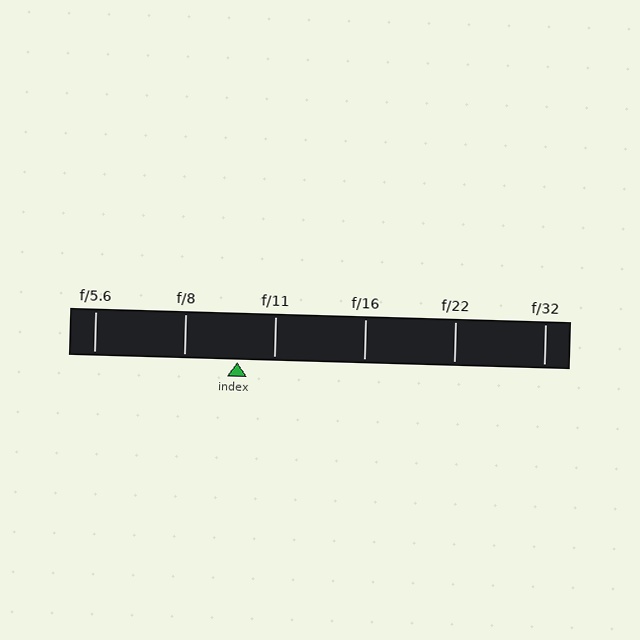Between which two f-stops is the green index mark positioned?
The index mark is between f/8 and f/11.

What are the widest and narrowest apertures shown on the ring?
The widest aperture shown is f/5.6 and the narrowest is f/32.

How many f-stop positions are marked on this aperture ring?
There are 6 f-stop positions marked.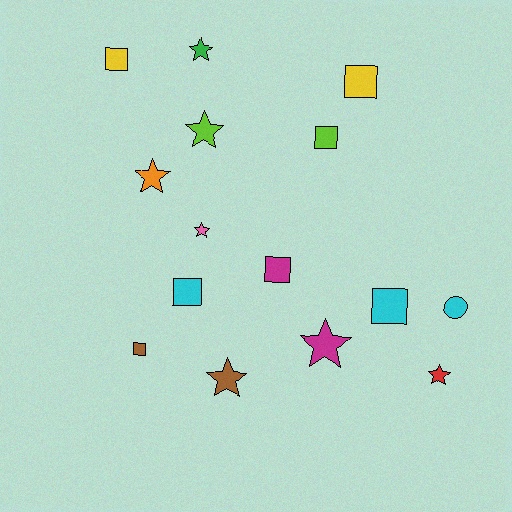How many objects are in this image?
There are 15 objects.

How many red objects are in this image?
There is 1 red object.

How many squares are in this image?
There are 7 squares.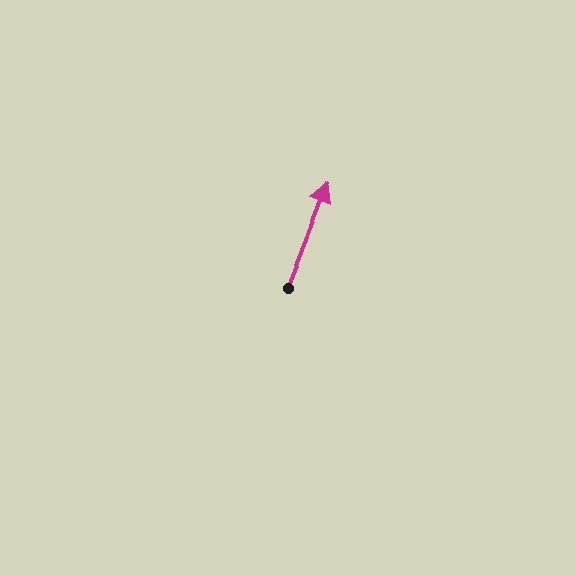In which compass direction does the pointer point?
North.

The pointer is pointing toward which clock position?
Roughly 1 o'clock.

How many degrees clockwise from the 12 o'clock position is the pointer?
Approximately 21 degrees.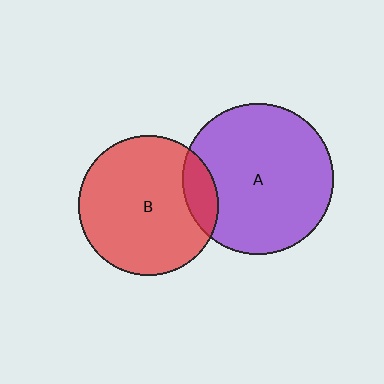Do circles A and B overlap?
Yes.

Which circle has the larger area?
Circle A (purple).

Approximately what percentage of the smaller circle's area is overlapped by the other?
Approximately 15%.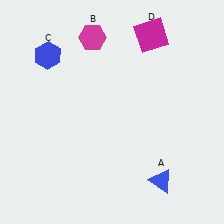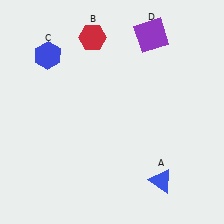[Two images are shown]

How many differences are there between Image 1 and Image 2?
There are 2 differences between the two images.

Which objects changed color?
B changed from magenta to red. D changed from magenta to purple.